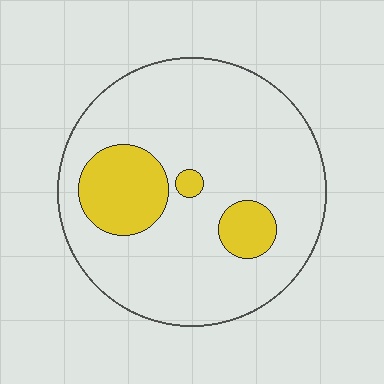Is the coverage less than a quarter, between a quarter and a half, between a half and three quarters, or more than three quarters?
Less than a quarter.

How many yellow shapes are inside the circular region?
3.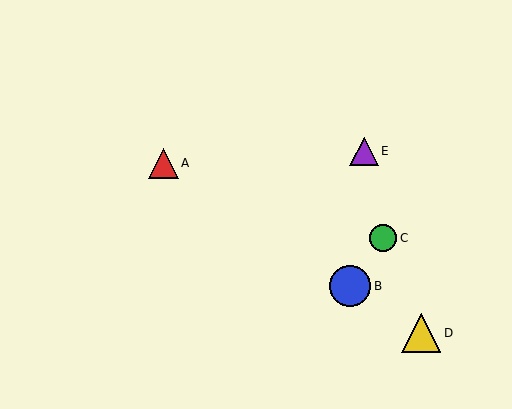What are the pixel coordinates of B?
Object B is at (350, 286).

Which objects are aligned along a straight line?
Objects A, B, D are aligned along a straight line.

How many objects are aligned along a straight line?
3 objects (A, B, D) are aligned along a straight line.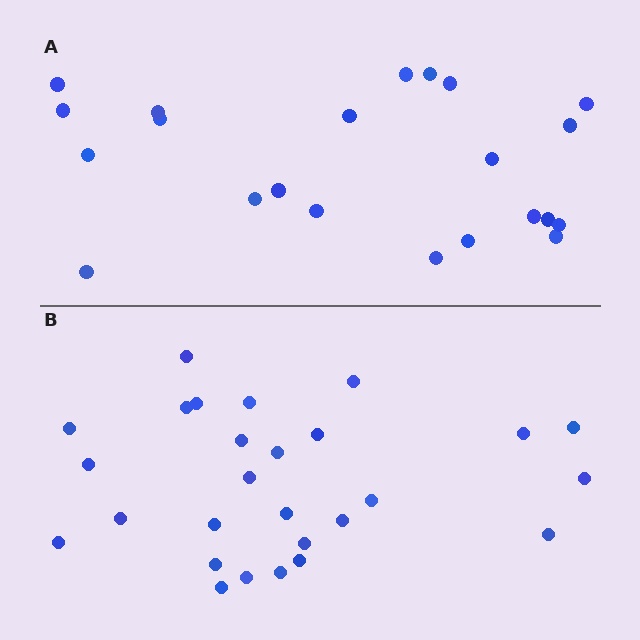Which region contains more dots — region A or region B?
Region B (the bottom region) has more dots.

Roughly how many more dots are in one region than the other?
Region B has about 5 more dots than region A.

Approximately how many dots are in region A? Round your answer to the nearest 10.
About 20 dots. (The exact count is 22, which rounds to 20.)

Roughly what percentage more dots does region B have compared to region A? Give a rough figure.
About 25% more.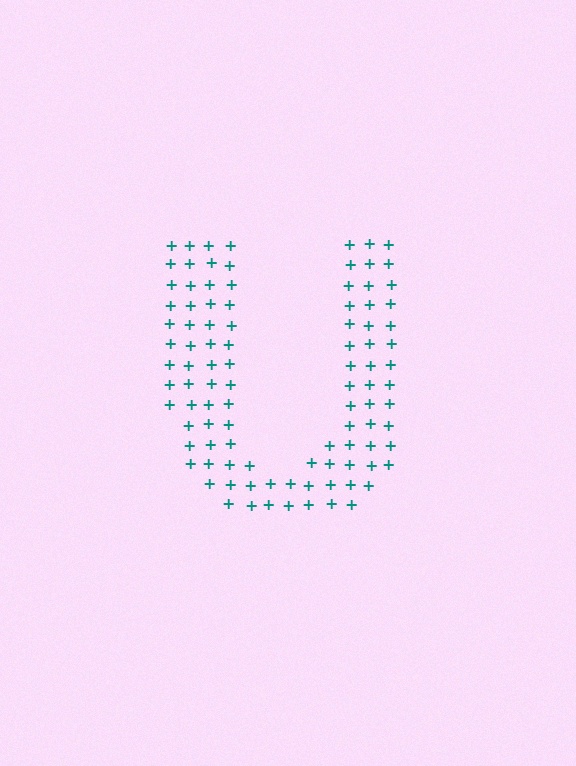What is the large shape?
The large shape is the letter U.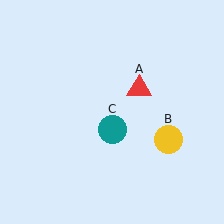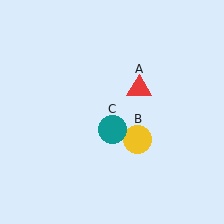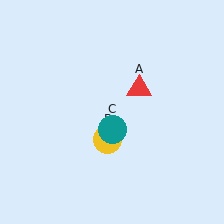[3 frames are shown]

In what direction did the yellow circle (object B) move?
The yellow circle (object B) moved left.